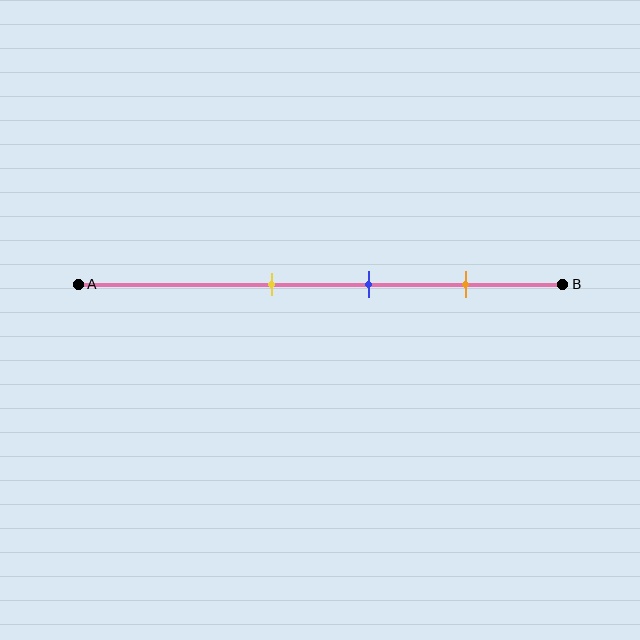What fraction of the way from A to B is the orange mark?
The orange mark is approximately 80% (0.8) of the way from A to B.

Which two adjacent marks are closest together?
The yellow and blue marks are the closest adjacent pair.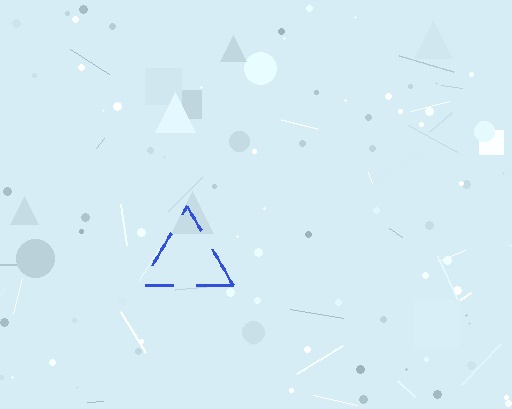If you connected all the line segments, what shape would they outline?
They would outline a triangle.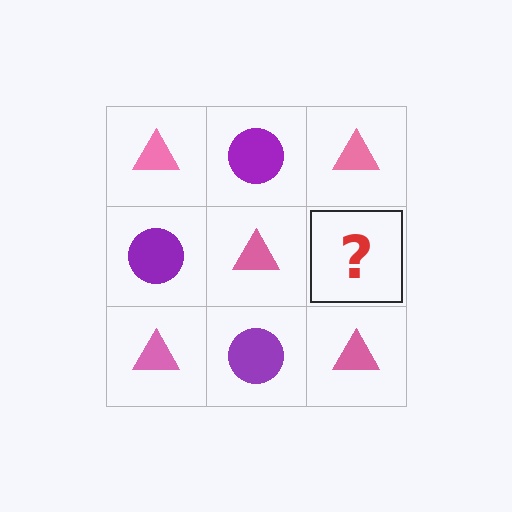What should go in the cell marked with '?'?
The missing cell should contain a purple circle.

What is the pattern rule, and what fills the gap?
The rule is that it alternates pink triangle and purple circle in a checkerboard pattern. The gap should be filled with a purple circle.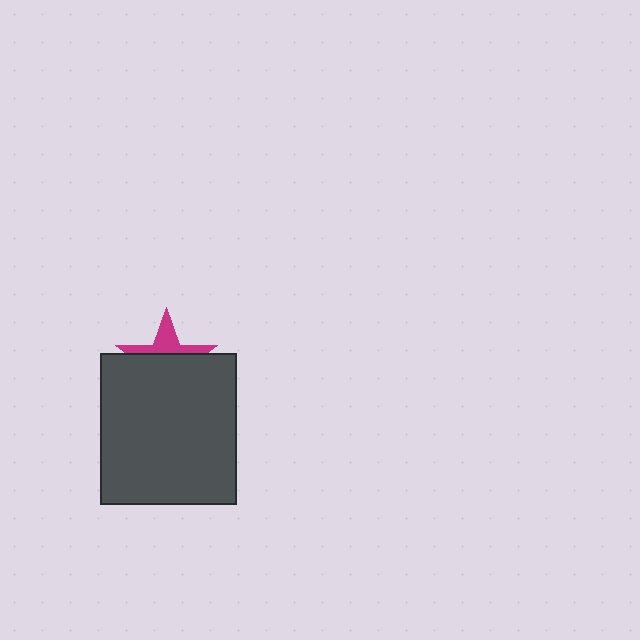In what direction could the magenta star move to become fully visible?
The magenta star could move up. That would shift it out from behind the dark gray rectangle entirely.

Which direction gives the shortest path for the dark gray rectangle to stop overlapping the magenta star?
Moving down gives the shortest separation.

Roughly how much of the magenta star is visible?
A small part of it is visible (roughly 37%).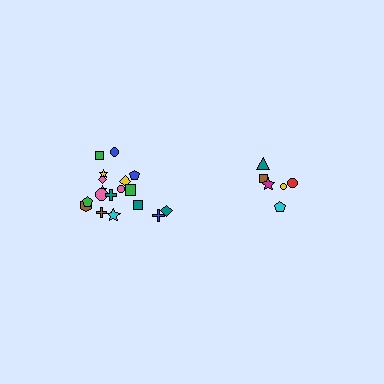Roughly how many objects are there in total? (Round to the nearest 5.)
Roughly 25 objects in total.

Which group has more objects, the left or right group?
The left group.